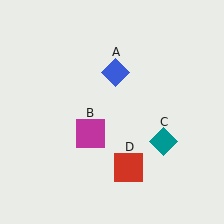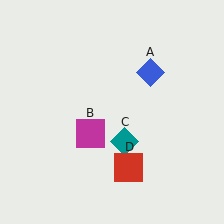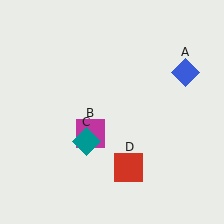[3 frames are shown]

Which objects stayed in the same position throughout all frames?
Magenta square (object B) and red square (object D) remained stationary.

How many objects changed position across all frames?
2 objects changed position: blue diamond (object A), teal diamond (object C).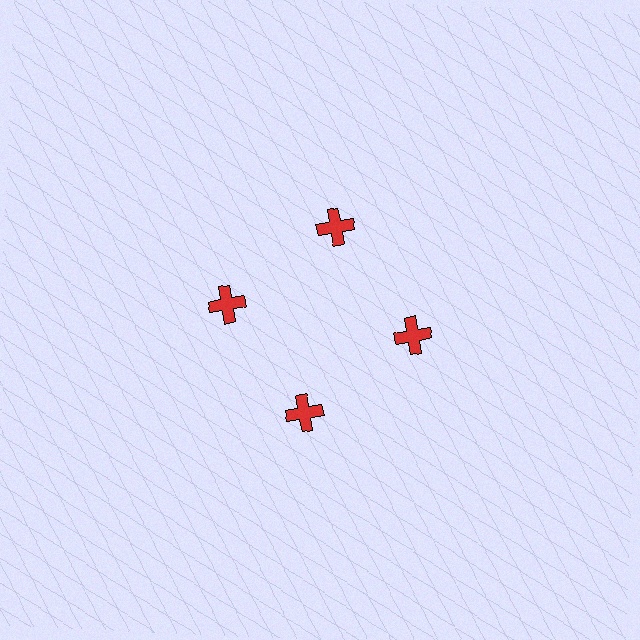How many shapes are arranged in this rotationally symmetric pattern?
There are 4 shapes, arranged in 4 groups of 1.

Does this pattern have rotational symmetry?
Yes, this pattern has 4-fold rotational symmetry. It looks the same after rotating 90 degrees around the center.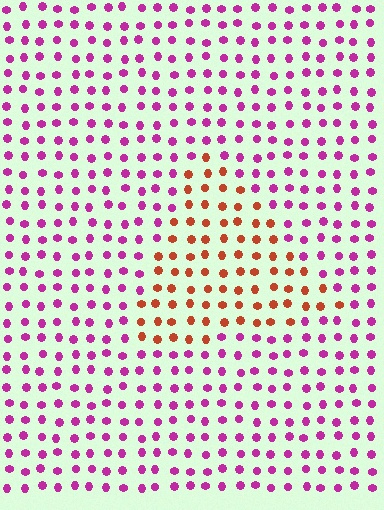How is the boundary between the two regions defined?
The boundary is defined purely by a slight shift in hue (about 58 degrees). Spacing, size, and orientation are identical on both sides.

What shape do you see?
I see a triangle.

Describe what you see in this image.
The image is filled with small magenta elements in a uniform arrangement. A triangle-shaped region is visible where the elements are tinted to a slightly different hue, forming a subtle color boundary.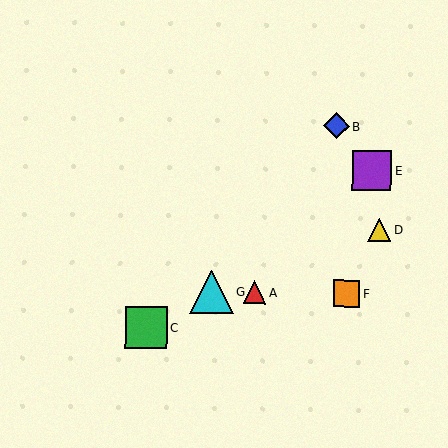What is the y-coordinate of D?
Object D is at y≈230.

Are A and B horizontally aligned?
No, A is at y≈292 and B is at y≈126.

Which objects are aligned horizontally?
Objects A, F, G are aligned horizontally.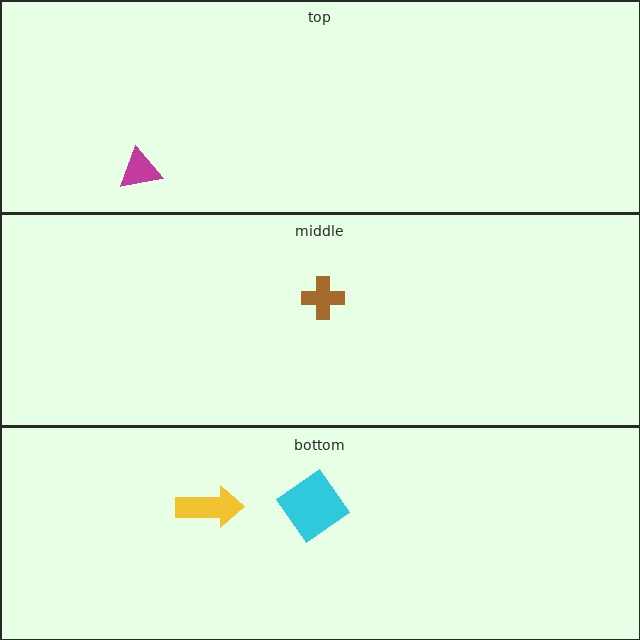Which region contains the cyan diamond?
The bottom region.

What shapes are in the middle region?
The brown cross.